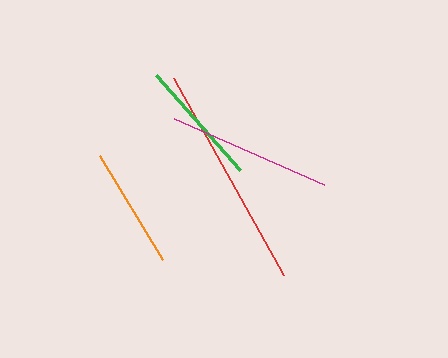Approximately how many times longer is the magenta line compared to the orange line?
The magenta line is approximately 1.3 times the length of the orange line.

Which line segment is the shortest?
The orange line is the shortest at approximately 122 pixels.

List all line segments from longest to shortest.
From longest to shortest: red, magenta, green, orange.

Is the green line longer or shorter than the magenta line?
The magenta line is longer than the green line.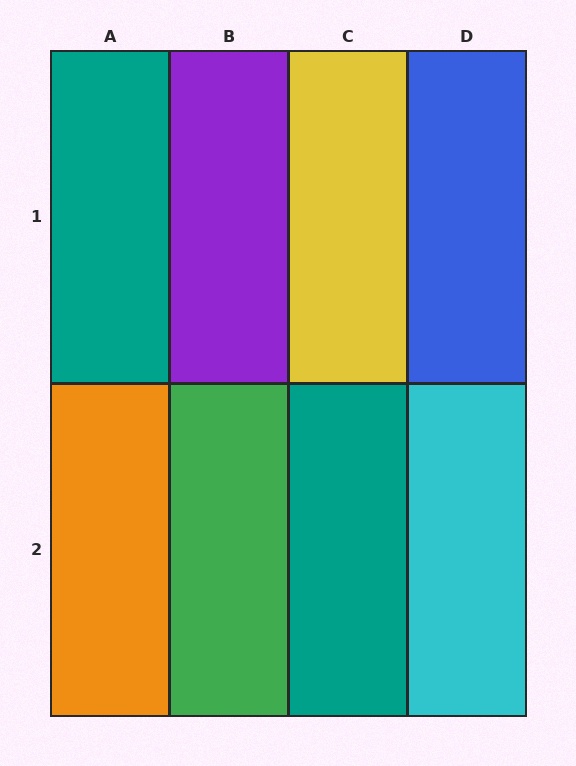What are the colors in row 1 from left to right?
Teal, purple, yellow, blue.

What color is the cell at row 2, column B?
Green.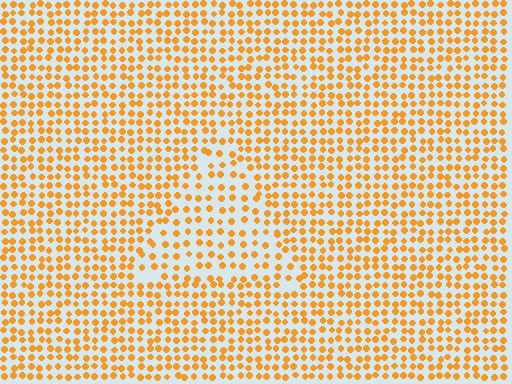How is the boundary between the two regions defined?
The boundary is defined by a change in element density (approximately 1.6x ratio). All elements are the same color, size, and shape.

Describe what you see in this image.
The image contains small orange elements arranged at two different densities. A triangle-shaped region is visible where the elements are less densely packed than the surrounding area.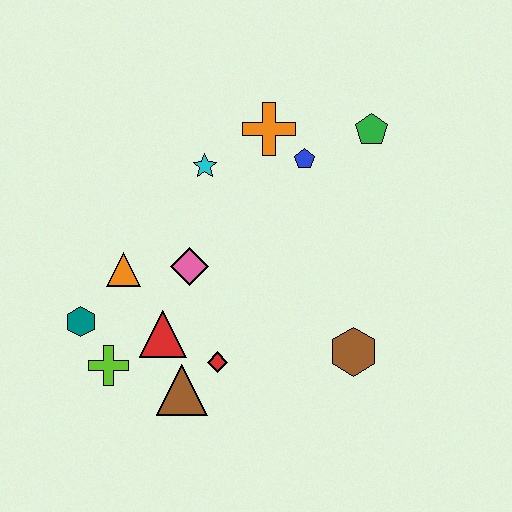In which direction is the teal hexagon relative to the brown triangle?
The teal hexagon is to the left of the brown triangle.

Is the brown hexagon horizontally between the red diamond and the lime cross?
No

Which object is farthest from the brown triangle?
The green pentagon is farthest from the brown triangle.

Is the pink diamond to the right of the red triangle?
Yes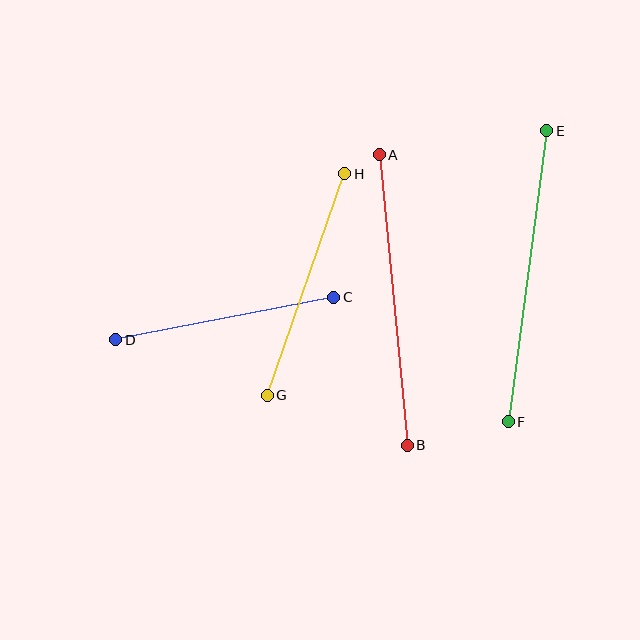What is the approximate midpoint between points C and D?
The midpoint is at approximately (225, 319) pixels.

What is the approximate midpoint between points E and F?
The midpoint is at approximately (528, 276) pixels.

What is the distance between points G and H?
The distance is approximately 235 pixels.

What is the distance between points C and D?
The distance is approximately 222 pixels.